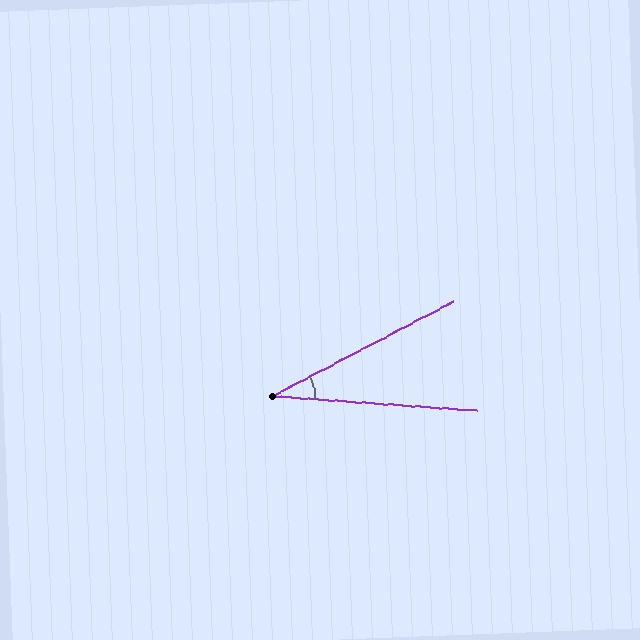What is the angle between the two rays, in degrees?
Approximately 31 degrees.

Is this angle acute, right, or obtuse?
It is acute.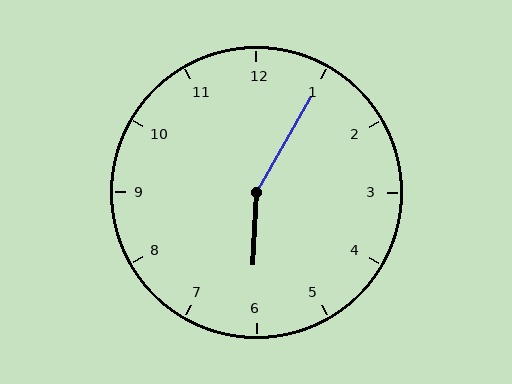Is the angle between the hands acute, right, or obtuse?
It is obtuse.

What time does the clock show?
6:05.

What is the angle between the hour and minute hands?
Approximately 152 degrees.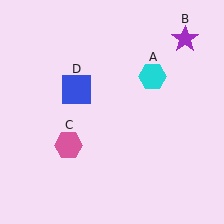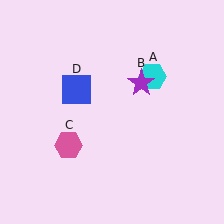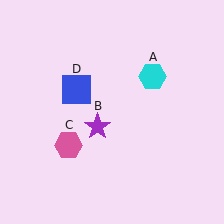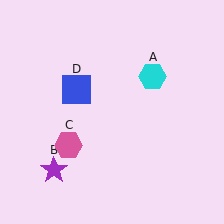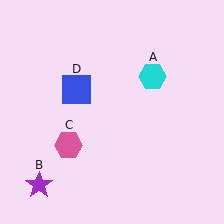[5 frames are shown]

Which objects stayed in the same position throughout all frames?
Cyan hexagon (object A) and pink hexagon (object C) and blue square (object D) remained stationary.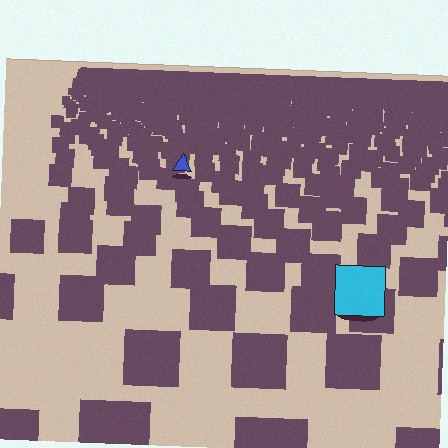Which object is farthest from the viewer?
The blue triangle is farthest from the viewer. It appears smaller and the ground texture around it is denser.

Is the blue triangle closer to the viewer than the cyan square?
No. The cyan square is closer — you can tell from the texture gradient: the ground texture is coarser near it.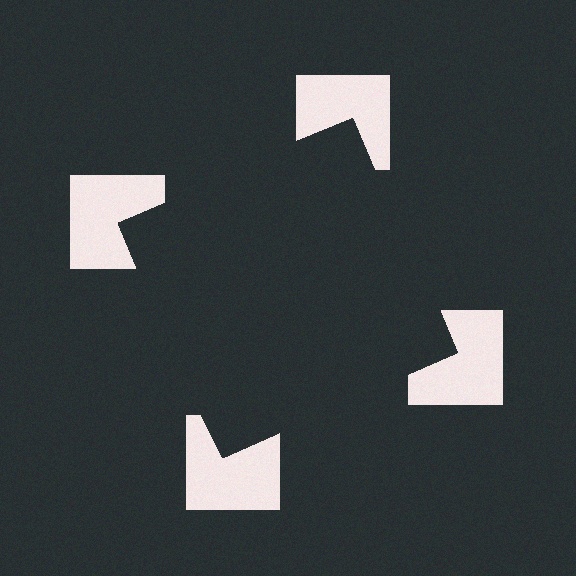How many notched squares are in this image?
There are 4 — one at each vertex of the illusory square.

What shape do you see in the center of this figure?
An illusory square — its edges are inferred from the aligned wedge cuts in the notched squares, not physically drawn.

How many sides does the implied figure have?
4 sides.